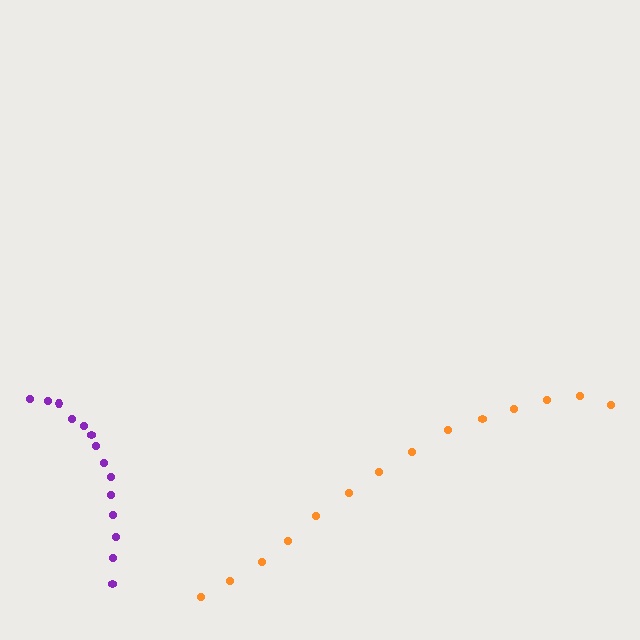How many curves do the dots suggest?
There are 2 distinct paths.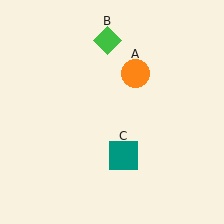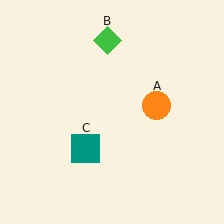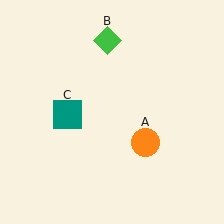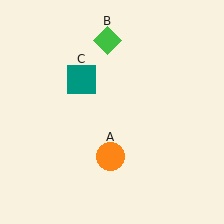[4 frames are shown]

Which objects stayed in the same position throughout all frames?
Green diamond (object B) remained stationary.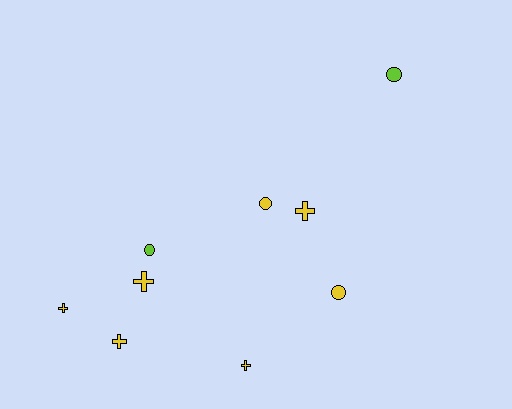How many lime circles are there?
There are 2 lime circles.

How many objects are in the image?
There are 9 objects.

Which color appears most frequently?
Yellow, with 7 objects.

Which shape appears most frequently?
Cross, with 5 objects.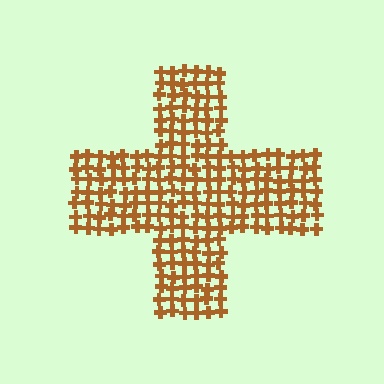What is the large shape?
The large shape is a cross.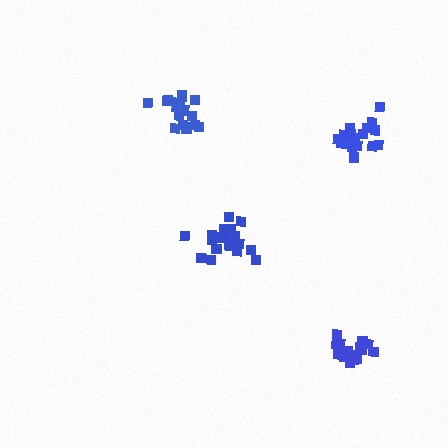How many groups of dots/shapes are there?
There are 4 groups.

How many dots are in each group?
Group 1: 19 dots, Group 2: 18 dots, Group 3: 18 dots, Group 4: 20 dots (75 total).